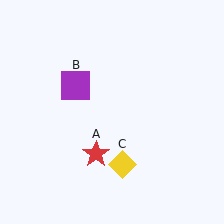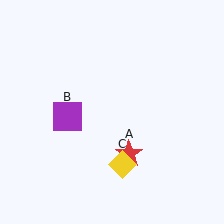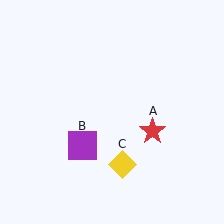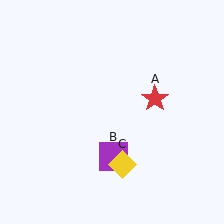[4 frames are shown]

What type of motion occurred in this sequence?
The red star (object A), purple square (object B) rotated counterclockwise around the center of the scene.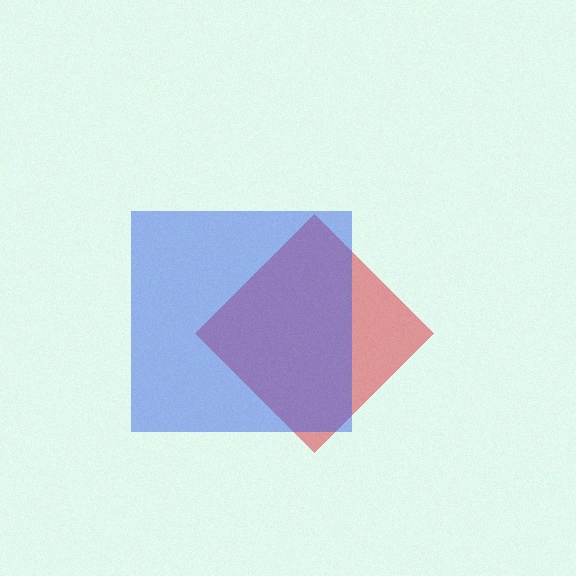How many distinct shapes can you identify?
There are 2 distinct shapes: a red diamond, a blue square.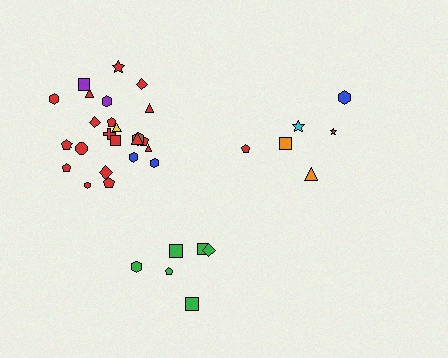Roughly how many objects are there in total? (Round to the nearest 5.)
Roughly 35 objects in total.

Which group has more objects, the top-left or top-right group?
The top-left group.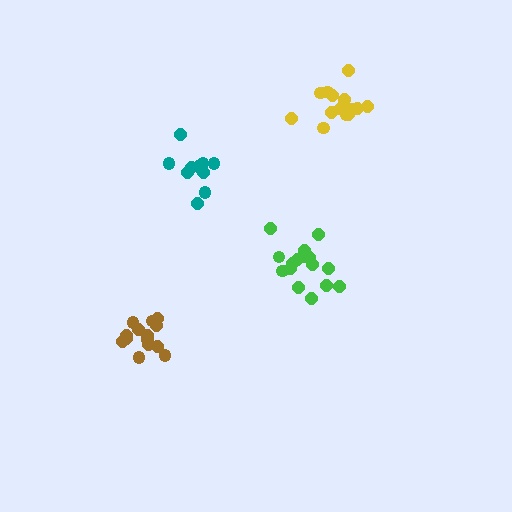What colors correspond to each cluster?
The clusters are colored: brown, yellow, teal, green.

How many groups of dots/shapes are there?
There are 4 groups.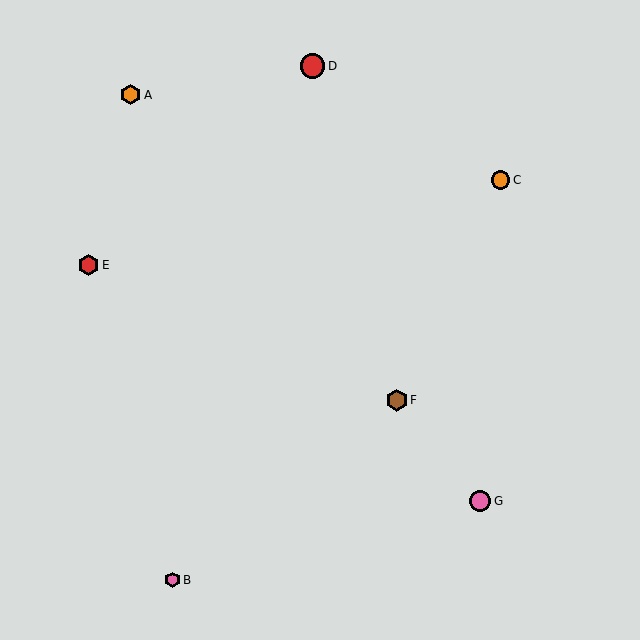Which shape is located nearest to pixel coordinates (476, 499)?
The pink circle (labeled G) at (480, 501) is nearest to that location.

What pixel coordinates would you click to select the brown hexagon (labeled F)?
Click at (397, 400) to select the brown hexagon F.